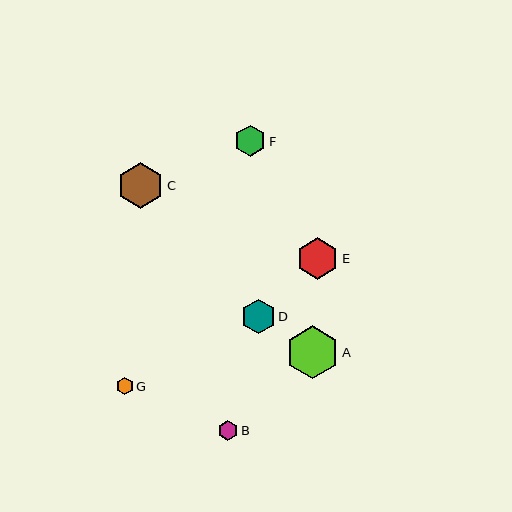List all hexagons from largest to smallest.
From largest to smallest: A, C, E, D, F, B, G.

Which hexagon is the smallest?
Hexagon G is the smallest with a size of approximately 18 pixels.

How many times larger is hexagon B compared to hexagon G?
Hexagon B is approximately 1.1 times the size of hexagon G.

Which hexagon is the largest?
Hexagon A is the largest with a size of approximately 53 pixels.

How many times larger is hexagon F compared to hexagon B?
Hexagon F is approximately 1.6 times the size of hexagon B.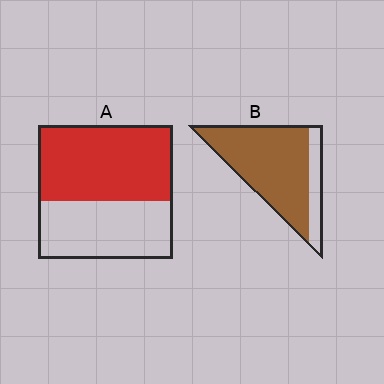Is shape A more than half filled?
Yes.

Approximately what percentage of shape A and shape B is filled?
A is approximately 55% and B is approximately 80%.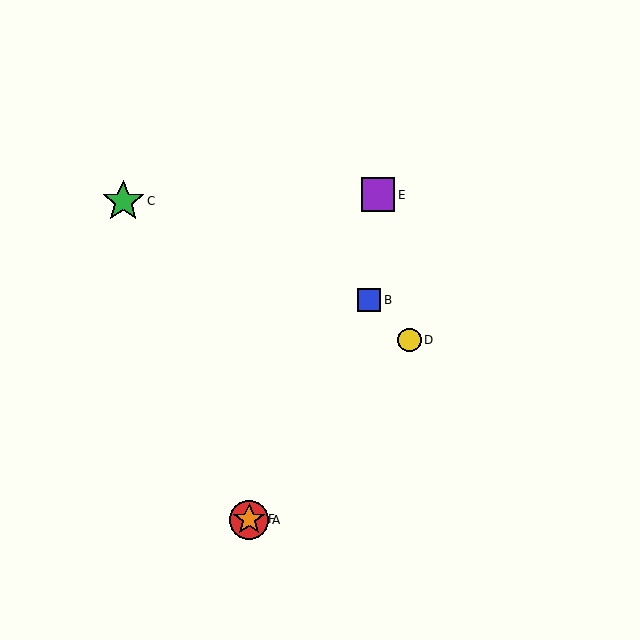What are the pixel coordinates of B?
Object B is at (369, 300).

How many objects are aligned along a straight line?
3 objects (A, E, F) are aligned along a straight line.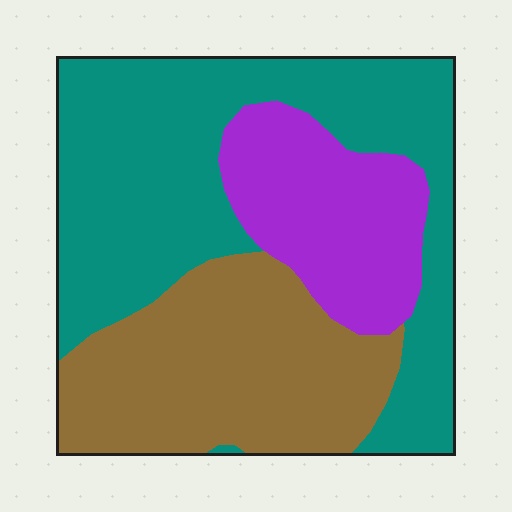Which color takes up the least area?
Purple, at roughly 20%.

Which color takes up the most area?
Teal, at roughly 50%.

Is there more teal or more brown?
Teal.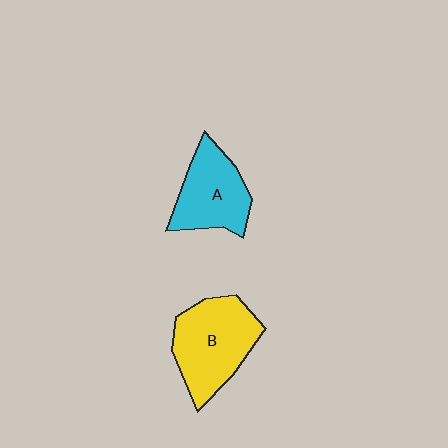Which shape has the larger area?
Shape B (yellow).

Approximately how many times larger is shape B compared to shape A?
Approximately 1.2 times.